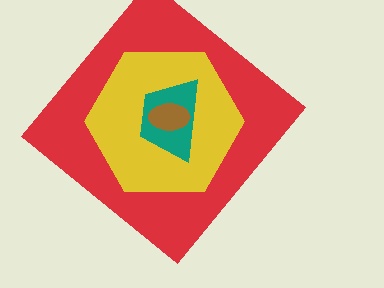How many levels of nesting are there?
4.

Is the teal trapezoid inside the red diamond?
Yes.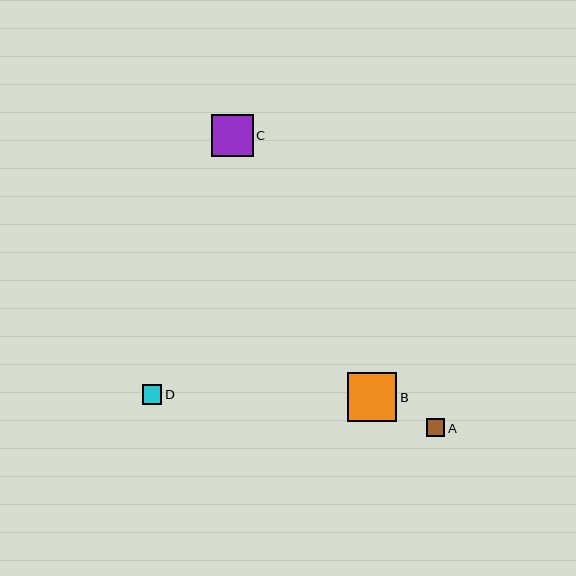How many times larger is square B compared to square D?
Square B is approximately 2.5 times the size of square D.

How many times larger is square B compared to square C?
Square B is approximately 1.2 times the size of square C.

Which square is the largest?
Square B is the largest with a size of approximately 49 pixels.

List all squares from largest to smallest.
From largest to smallest: B, C, D, A.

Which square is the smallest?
Square A is the smallest with a size of approximately 18 pixels.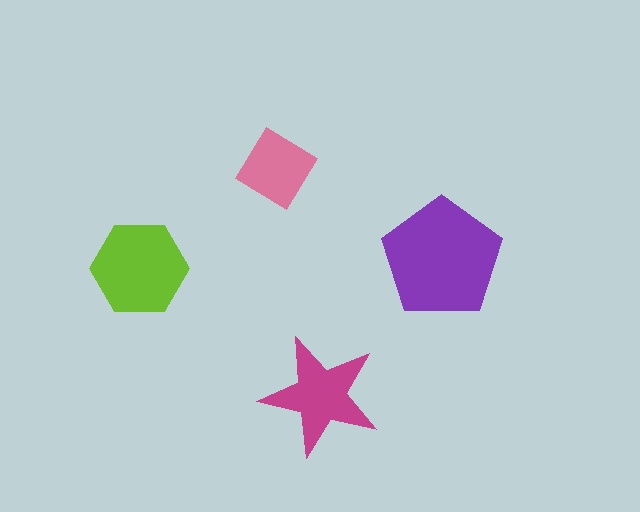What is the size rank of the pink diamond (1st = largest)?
4th.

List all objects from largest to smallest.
The purple pentagon, the lime hexagon, the magenta star, the pink diamond.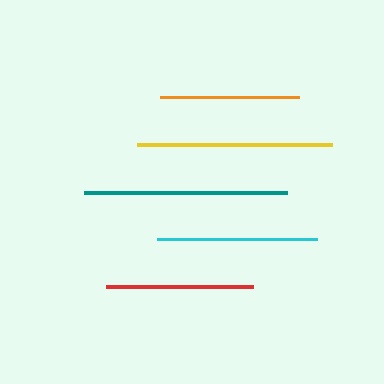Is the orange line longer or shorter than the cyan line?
The cyan line is longer than the orange line.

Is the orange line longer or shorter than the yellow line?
The yellow line is longer than the orange line.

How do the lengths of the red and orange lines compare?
The red and orange lines are approximately the same length.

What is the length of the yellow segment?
The yellow segment is approximately 196 pixels long.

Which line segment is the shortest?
The orange line is the shortest at approximately 139 pixels.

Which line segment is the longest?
The teal line is the longest at approximately 203 pixels.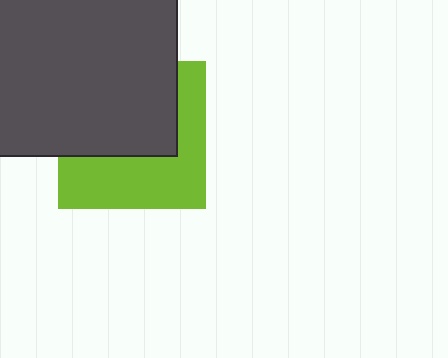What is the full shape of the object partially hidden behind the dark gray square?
The partially hidden object is a lime square.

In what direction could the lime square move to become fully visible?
The lime square could move down. That would shift it out from behind the dark gray square entirely.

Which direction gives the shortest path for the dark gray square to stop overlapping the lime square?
Moving up gives the shortest separation.